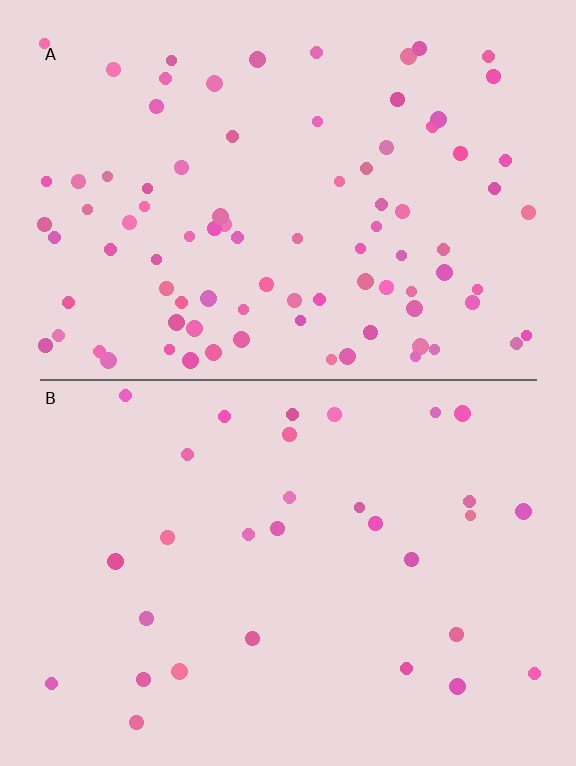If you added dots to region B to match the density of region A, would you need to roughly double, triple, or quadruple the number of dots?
Approximately triple.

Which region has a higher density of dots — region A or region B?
A (the top).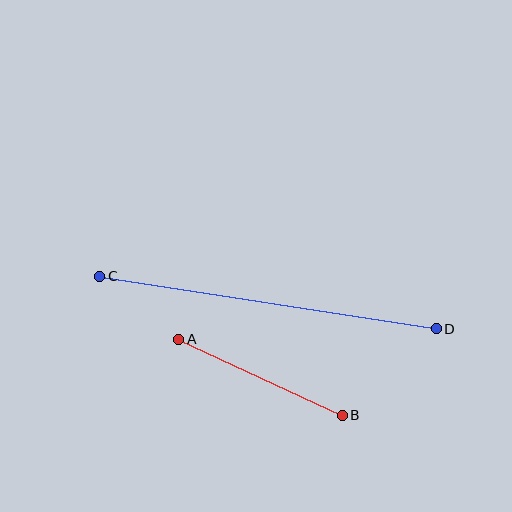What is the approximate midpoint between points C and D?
The midpoint is at approximately (268, 303) pixels.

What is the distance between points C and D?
The distance is approximately 341 pixels.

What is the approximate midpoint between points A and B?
The midpoint is at approximately (260, 377) pixels.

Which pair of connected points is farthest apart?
Points C and D are farthest apart.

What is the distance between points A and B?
The distance is approximately 180 pixels.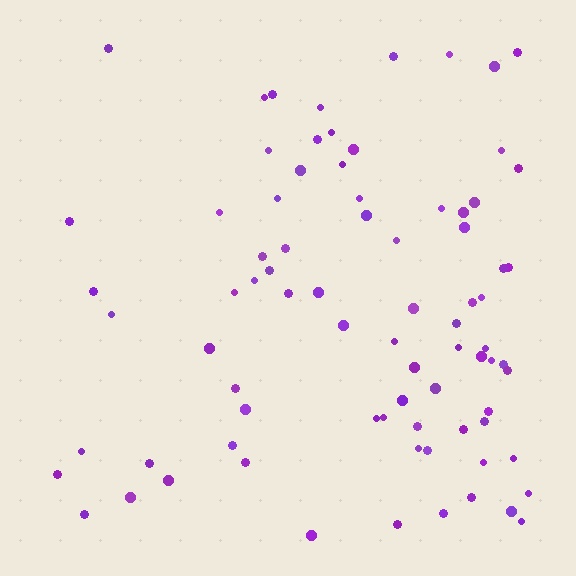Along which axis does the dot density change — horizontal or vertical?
Horizontal.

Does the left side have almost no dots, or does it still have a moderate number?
Still a moderate number, just noticeably fewer than the right.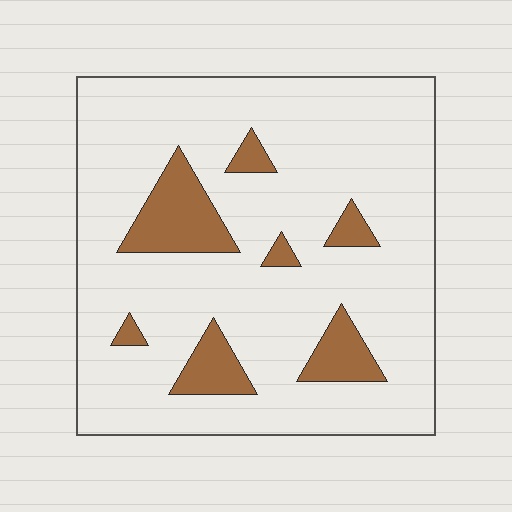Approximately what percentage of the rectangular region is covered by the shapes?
Approximately 15%.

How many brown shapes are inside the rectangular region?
7.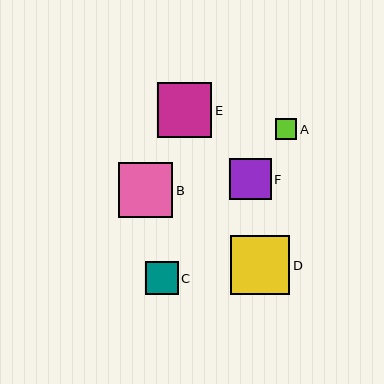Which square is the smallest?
Square A is the smallest with a size of approximately 21 pixels.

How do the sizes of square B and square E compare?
Square B and square E are approximately the same size.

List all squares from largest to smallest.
From largest to smallest: D, B, E, F, C, A.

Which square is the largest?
Square D is the largest with a size of approximately 59 pixels.